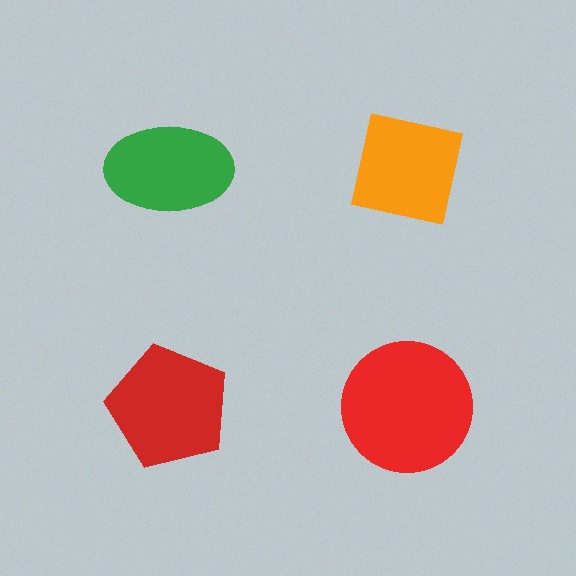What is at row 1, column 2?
An orange square.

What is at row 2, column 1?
A red pentagon.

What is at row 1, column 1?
A green ellipse.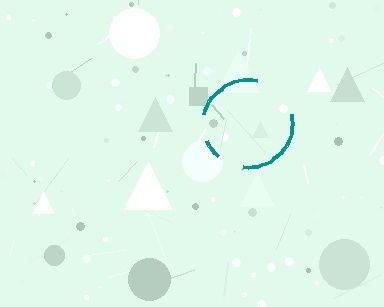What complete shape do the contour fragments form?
The contour fragments form a circle.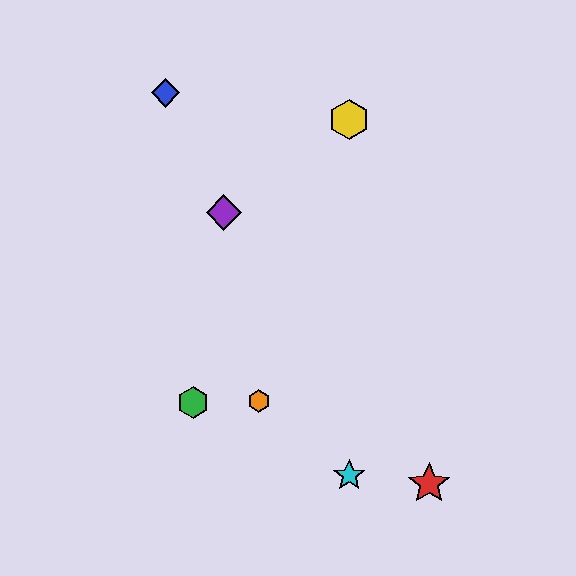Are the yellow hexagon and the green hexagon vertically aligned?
No, the yellow hexagon is at x≈349 and the green hexagon is at x≈193.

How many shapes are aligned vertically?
2 shapes (the yellow hexagon, the cyan star) are aligned vertically.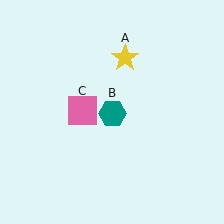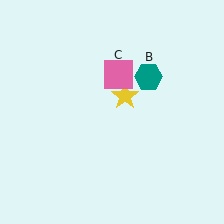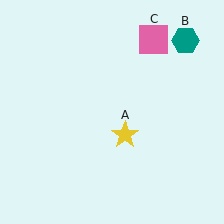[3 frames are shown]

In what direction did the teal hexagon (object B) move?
The teal hexagon (object B) moved up and to the right.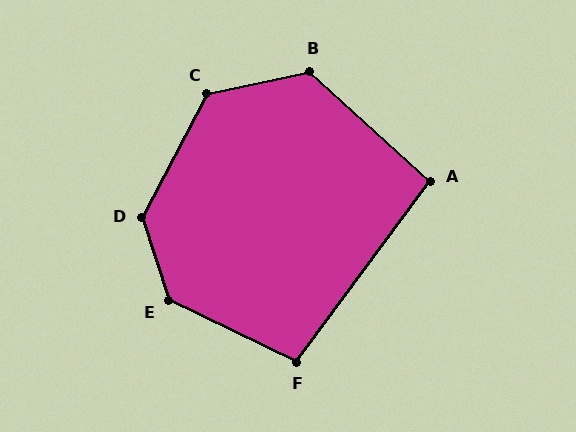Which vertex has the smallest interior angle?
A, at approximately 96 degrees.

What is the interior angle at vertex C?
Approximately 130 degrees (obtuse).